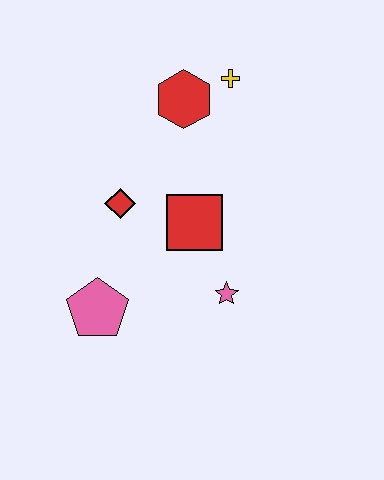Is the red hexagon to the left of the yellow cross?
Yes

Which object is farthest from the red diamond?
The yellow cross is farthest from the red diamond.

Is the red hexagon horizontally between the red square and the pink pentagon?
Yes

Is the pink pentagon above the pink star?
No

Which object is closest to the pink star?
The red square is closest to the pink star.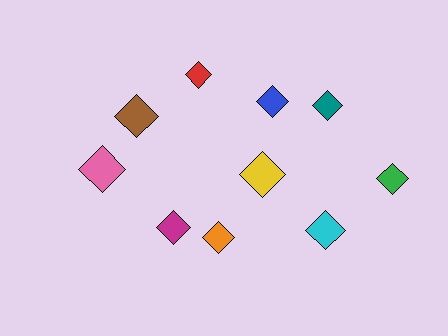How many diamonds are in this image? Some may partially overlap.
There are 10 diamonds.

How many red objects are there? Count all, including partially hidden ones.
There is 1 red object.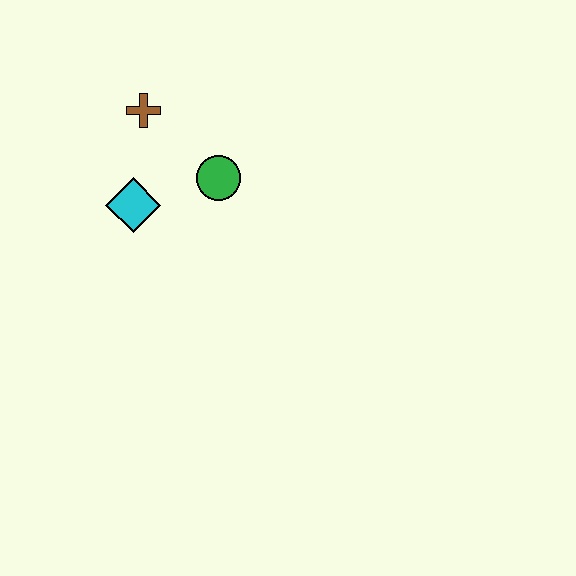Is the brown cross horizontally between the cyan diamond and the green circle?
Yes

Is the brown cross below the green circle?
No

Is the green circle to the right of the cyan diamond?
Yes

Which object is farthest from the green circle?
The brown cross is farthest from the green circle.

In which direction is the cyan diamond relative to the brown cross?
The cyan diamond is below the brown cross.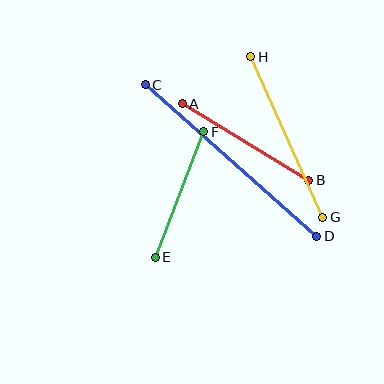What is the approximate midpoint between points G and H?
The midpoint is at approximately (287, 137) pixels.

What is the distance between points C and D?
The distance is approximately 229 pixels.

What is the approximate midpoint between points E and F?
The midpoint is at approximately (180, 195) pixels.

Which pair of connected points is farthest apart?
Points C and D are farthest apart.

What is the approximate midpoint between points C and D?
The midpoint is at approximately (231, 161) pixels.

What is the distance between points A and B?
The distance is approximately 148 pixels.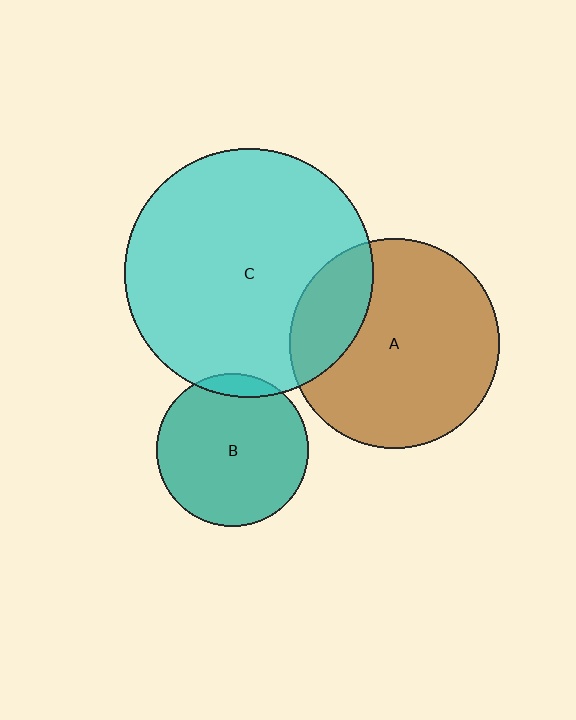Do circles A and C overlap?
Yes.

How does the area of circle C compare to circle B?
Approximately 2.7 times.